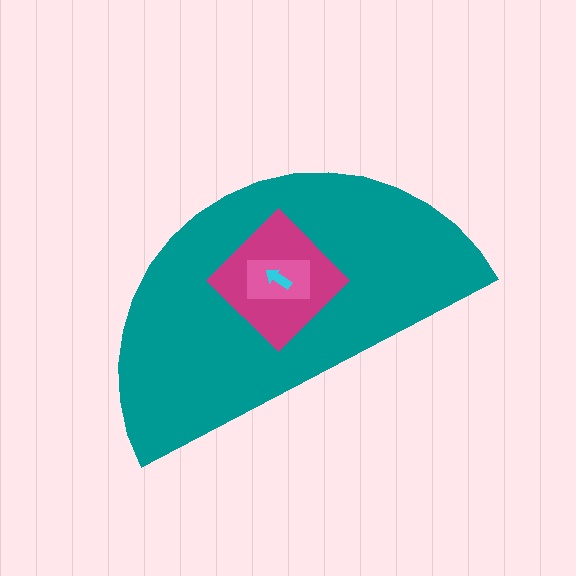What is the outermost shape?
The teal semicircle.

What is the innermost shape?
The cyan arrow.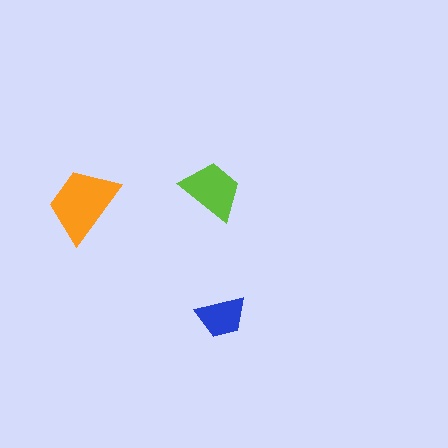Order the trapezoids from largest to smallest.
the orange one, the lime one, the blue one.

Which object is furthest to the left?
The orange trapezoid is leftmost.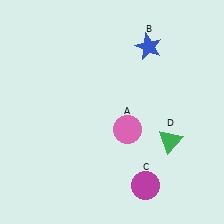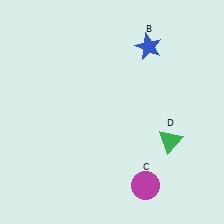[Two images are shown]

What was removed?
The pink circle (A) was removed in Image 2.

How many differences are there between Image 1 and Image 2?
There is 1 difference between the two images.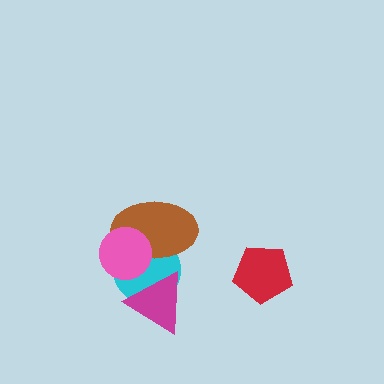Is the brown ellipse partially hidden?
Yes, it is partially covered by another shape.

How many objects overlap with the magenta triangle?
1 object overlaps with the magenta triangle.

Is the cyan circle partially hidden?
Yes, it is partially covered by another shape.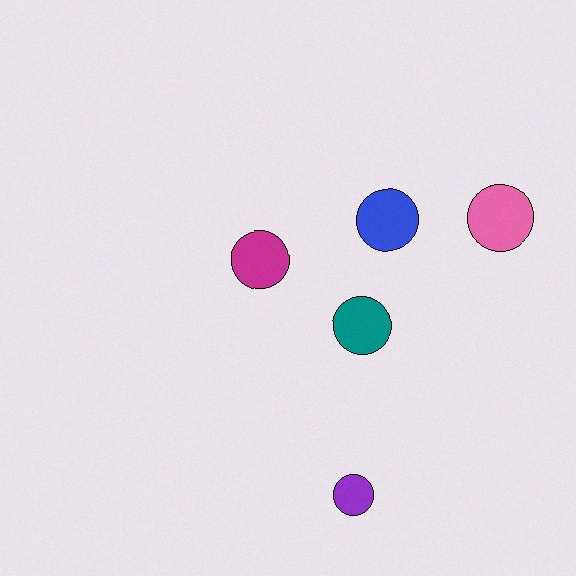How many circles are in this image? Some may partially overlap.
There are 5 circles.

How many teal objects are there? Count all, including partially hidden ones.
There is 1 teal object.